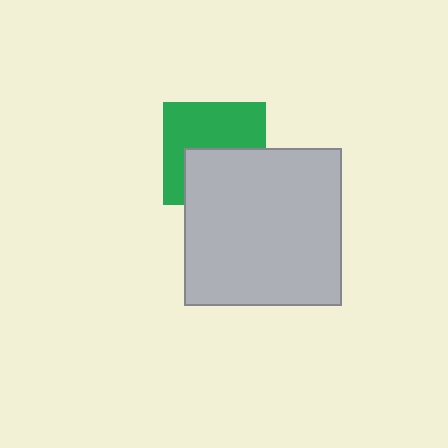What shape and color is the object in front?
The object in front is a light gray square.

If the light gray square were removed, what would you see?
You would see the complete green square.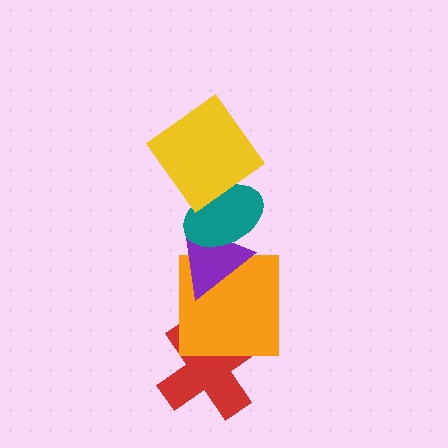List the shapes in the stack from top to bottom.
From top to bottom: the yellow diamond, the teal ellipse, the purple triangle, the orange square, the red cross.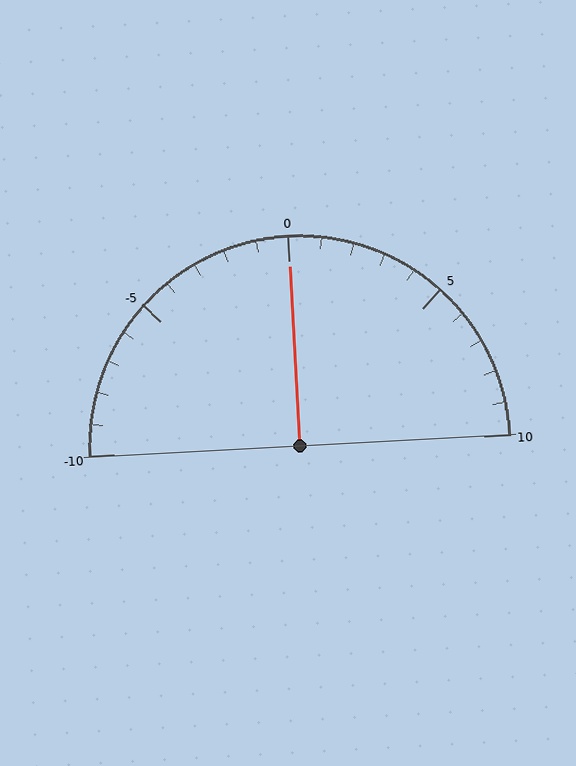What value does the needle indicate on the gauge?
The needle indicates approximately 0.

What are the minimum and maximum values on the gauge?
The gauge ranges from -10 to 10.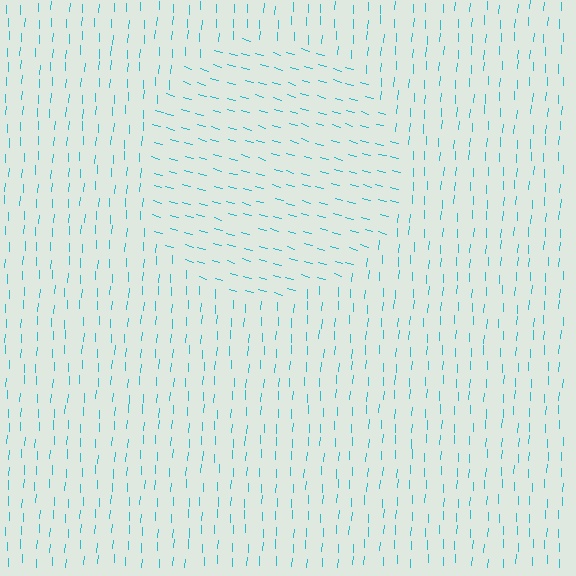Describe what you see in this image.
The image is filled with small cyan line segments. A circle region in the image has lines oriented differently from the surrounding lines, creating a visible texture boundary.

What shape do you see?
I see a circle.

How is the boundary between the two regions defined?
The boundary is defined purely by a change in line orientation (approximately 77 degrees difference). All lines are the same color and thickness.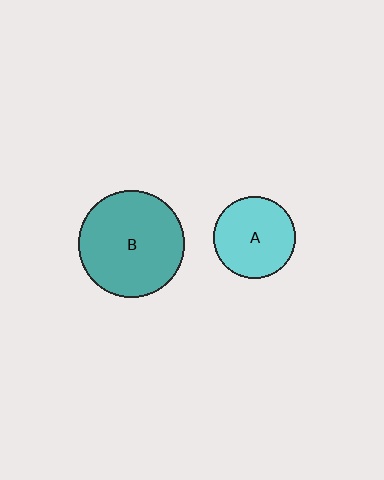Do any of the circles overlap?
No, none of the circles overlap.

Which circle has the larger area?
Circle B (teal).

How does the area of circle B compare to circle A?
Approximately 1.7 times.